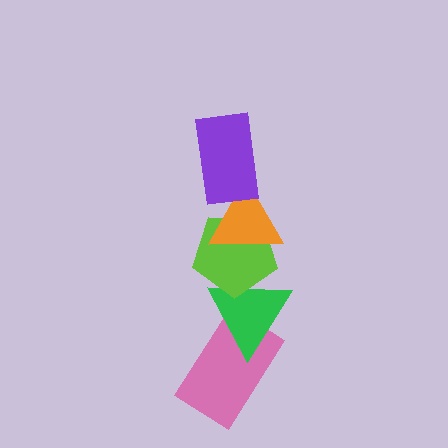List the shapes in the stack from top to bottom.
From top to bottom: the purple rectangle, the orange triangle, the lime pentagon, the green triangle, the pink rectangle.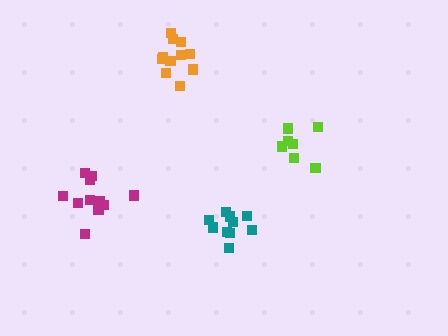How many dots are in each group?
Group 1: 11 dots, Group 2: 10 dots, Group 3: 12 dots, Group 4: 7 dots (40 total).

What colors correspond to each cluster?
The clusters are colored: magenta, teal, orange, lime.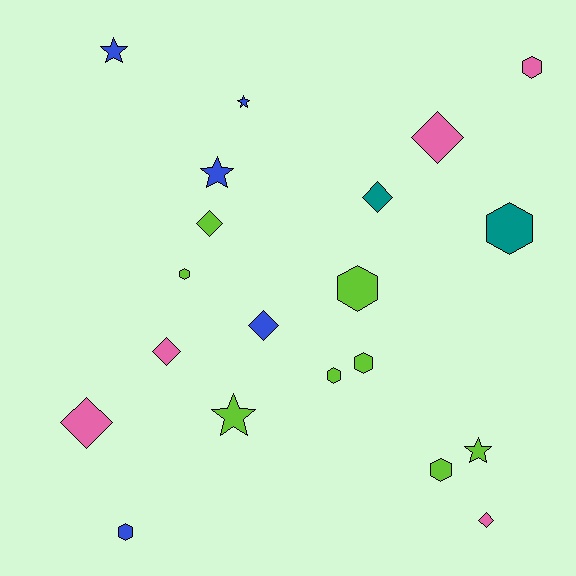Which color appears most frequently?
Lime, with 8 objects.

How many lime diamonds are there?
There is 1 lime diamond.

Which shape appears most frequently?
Hexagon, with 8 objects.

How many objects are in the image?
There are 20 objects.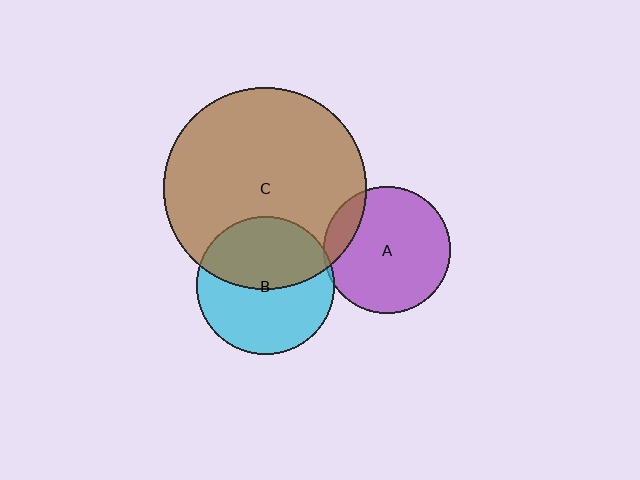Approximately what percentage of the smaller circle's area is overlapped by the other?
Approximately 45%.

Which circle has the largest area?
Circle C (brown).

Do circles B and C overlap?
Yes.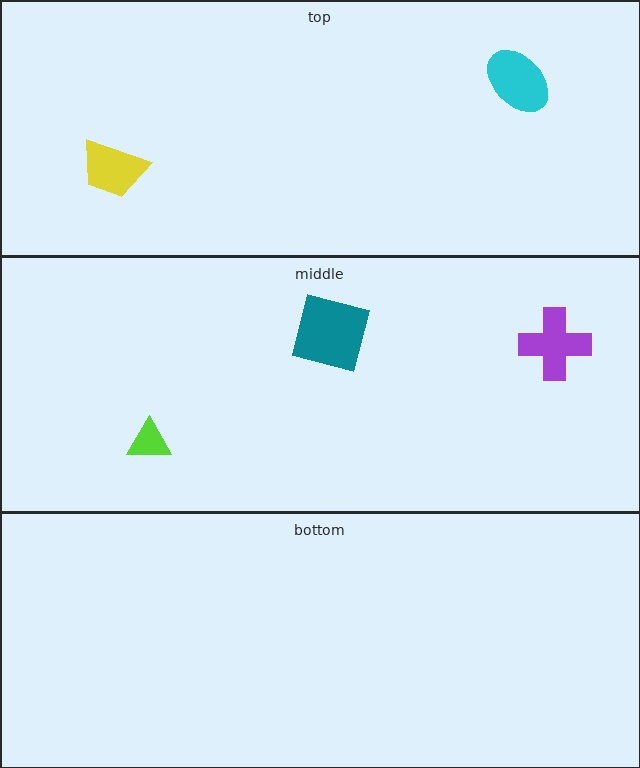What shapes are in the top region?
The yellow trapezoid, the cyan ellipse.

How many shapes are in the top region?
2.